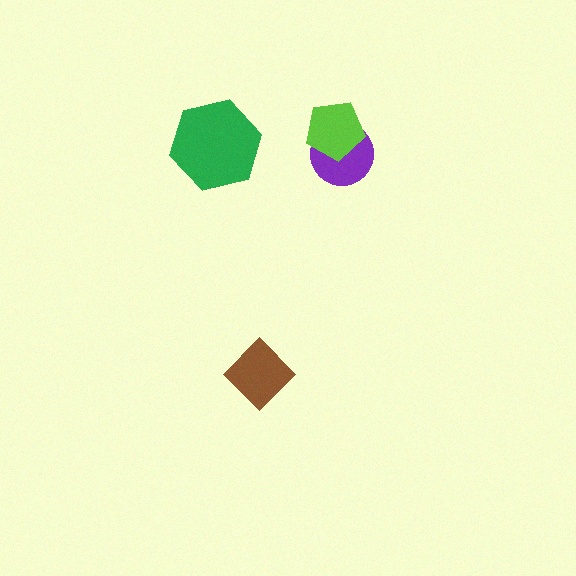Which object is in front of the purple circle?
The lime pentagon is in front of the purple circle.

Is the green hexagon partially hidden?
No, no other shape covers it.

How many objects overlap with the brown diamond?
0 objects overlap with the brown diamond.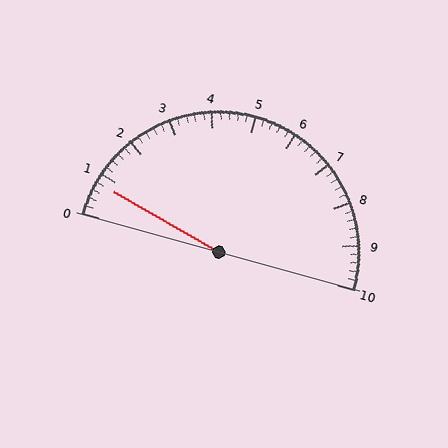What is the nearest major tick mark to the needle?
The nearest major tick mark is 1.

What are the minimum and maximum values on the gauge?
The gauge ranges from 0 to 10.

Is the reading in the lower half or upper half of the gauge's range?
The reading is in the lower half of the range (0 to 10).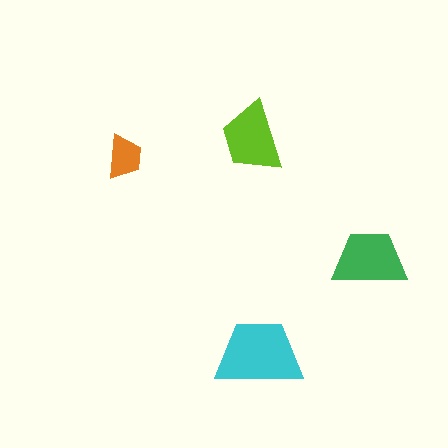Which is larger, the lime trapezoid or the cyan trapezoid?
The cyan one.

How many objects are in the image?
There are 4 objects in the image.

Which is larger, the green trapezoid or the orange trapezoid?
The green one.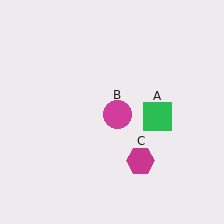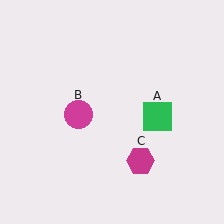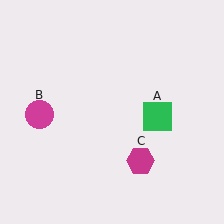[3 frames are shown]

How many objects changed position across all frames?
1 object changed position: magenta circle (object B).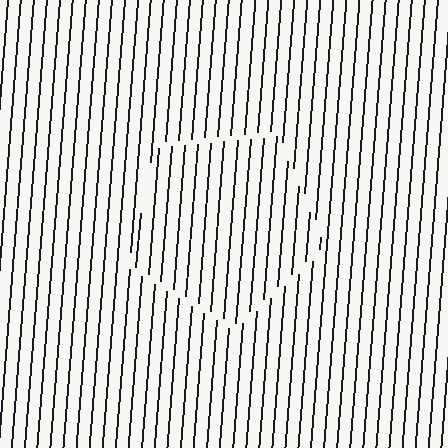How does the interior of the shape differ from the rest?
The interior of the shape contains the same grating, shifted by half a period — the contour is defined by the phase discontinuity where line-ends from the inner and outer gratings abut.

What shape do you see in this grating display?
An illusory pentagon. The interior of the shape contains the same grating, shifted by half a period — the contour is defined by the phase discontinuity where line-ends from the inner and outer gratings abut.